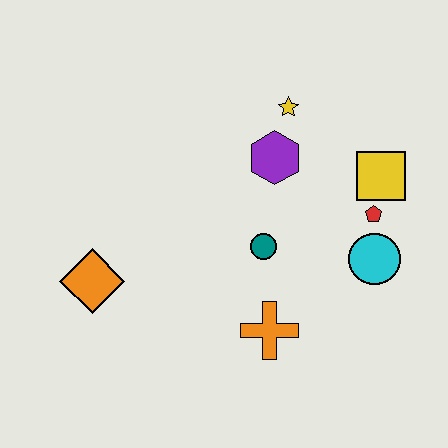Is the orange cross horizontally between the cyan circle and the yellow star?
No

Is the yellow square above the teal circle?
Yes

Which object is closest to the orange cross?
The teal circle is closest to the orange cross.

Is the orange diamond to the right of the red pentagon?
No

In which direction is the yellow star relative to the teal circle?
The yellow star is above the teal circle.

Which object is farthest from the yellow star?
The orange diamond is farthest from the yellow star.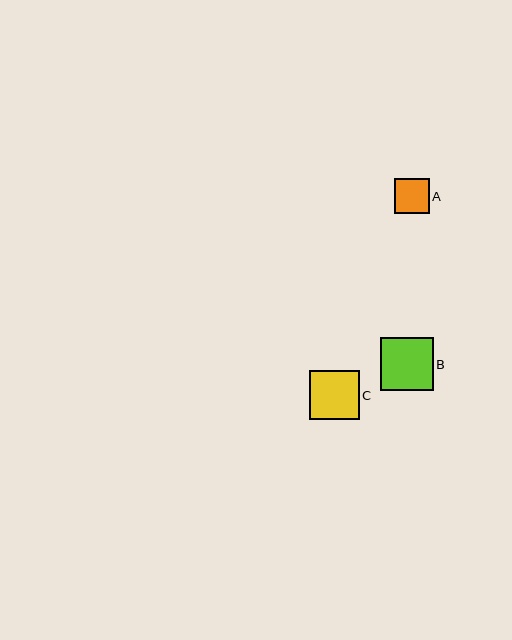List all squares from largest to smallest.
From largest to smallest: B, C, A.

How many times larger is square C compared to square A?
Square C is approximately 1.4 times the size of square A.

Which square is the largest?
Square B is the largest with a size of approximately 53 pixels.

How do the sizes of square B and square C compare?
Square B and square C are approximately the same size.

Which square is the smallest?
Square A is the smallest with a size of approximately 35 pixels.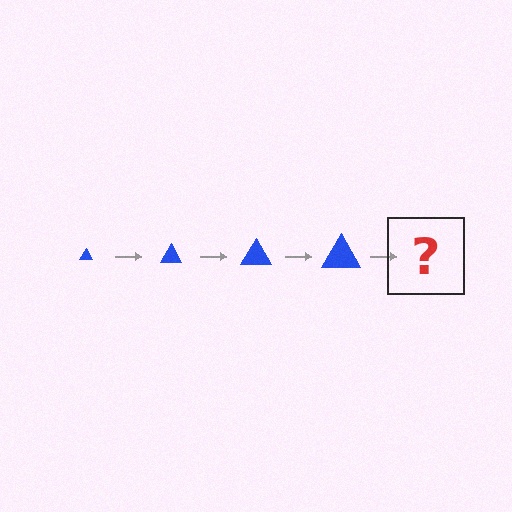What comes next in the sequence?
The next element should be a blue triangle, larger than the previous one.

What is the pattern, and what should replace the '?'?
The pattern is that the triangle gets progressively larger each step. The '?' should be a blue triangle, larger than the previous one.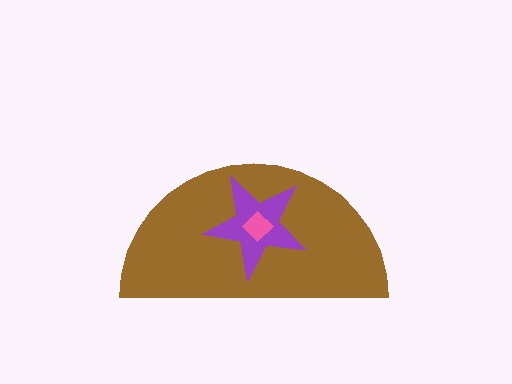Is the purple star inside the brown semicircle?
Yes.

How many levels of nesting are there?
3.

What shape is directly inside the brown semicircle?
The purple star.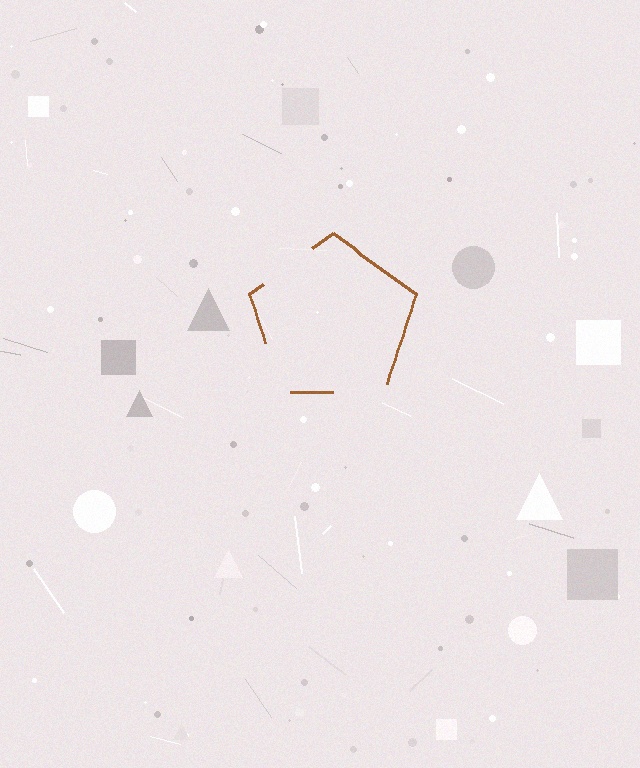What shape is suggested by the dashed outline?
The dashed outline suggests a pentagon.